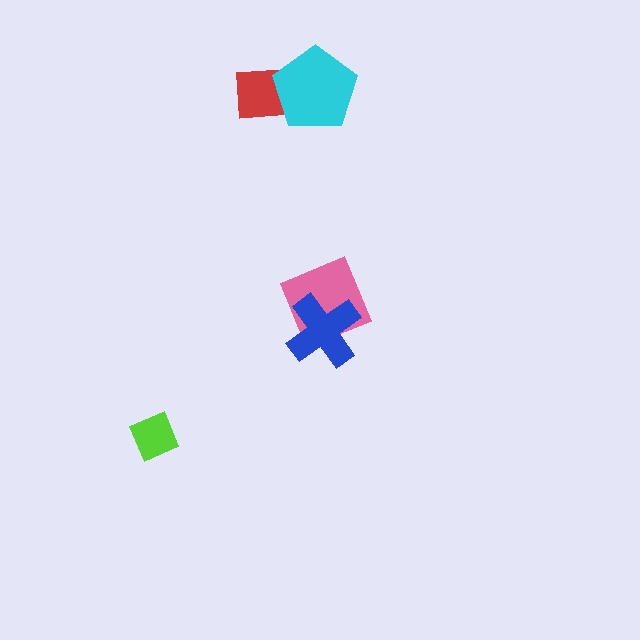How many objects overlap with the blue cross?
1 object overlaps with the blue cross.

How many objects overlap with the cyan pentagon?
1 object overlaps with the cyan pentagon.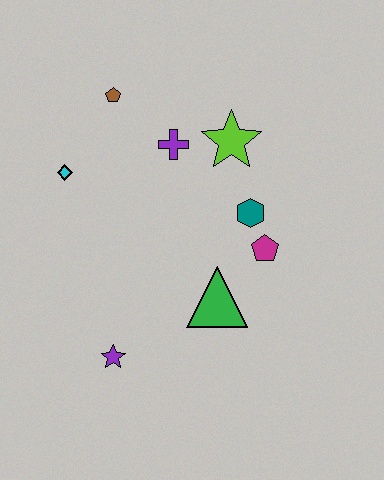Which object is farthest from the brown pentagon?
The purple star is farthest from the brown pentagon.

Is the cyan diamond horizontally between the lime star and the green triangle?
No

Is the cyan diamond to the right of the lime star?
No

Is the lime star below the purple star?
No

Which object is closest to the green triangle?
The magenta pentagon is closest to the green triangle.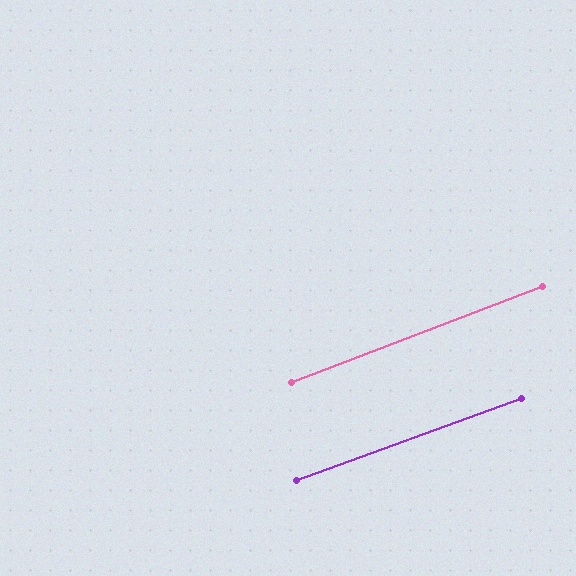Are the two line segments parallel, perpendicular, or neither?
Parallel — their directions differ by only 0.9°.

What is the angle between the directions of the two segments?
Approximately 1 degree.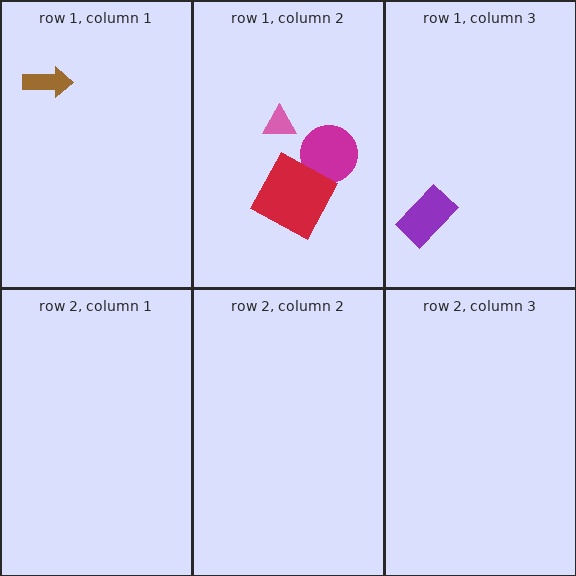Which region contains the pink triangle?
The row 1, column 2 region.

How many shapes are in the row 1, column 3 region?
1.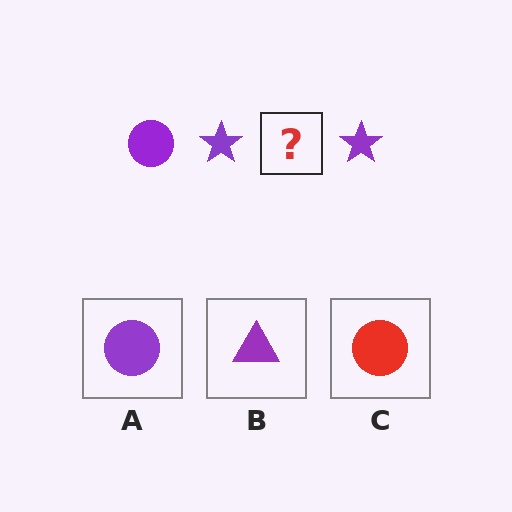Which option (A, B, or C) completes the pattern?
A.